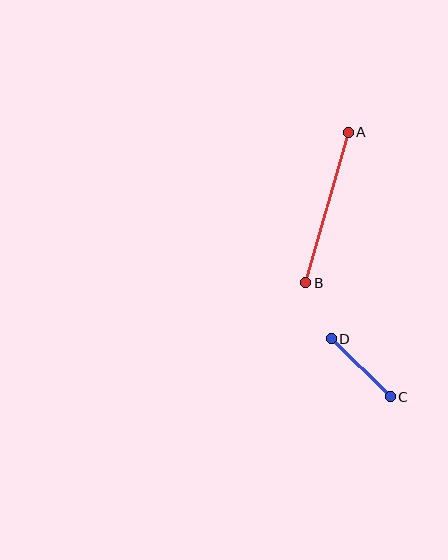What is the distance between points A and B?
The distance is approximately 156 pixels.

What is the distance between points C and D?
The distance is approximately 83 pixels.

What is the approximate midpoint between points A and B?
The midpoint is at approximately (327, 207) pixels.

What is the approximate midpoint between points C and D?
The midpoint is at approximately (361, 368) pixels.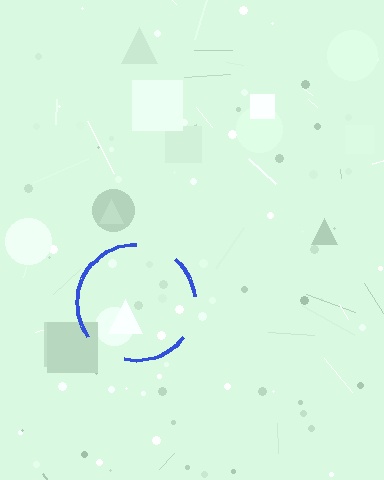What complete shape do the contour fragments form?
The contour fragments form a circle.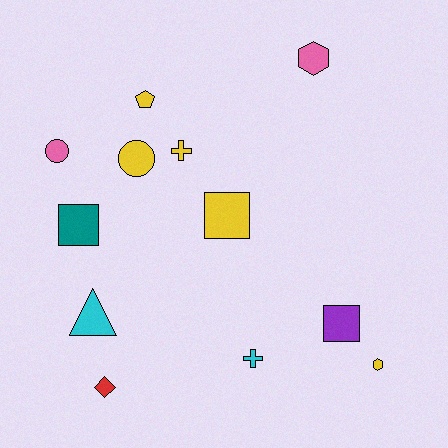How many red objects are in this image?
There is 1 red object.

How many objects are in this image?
There are 12 objects.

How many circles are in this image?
There are 2 circles.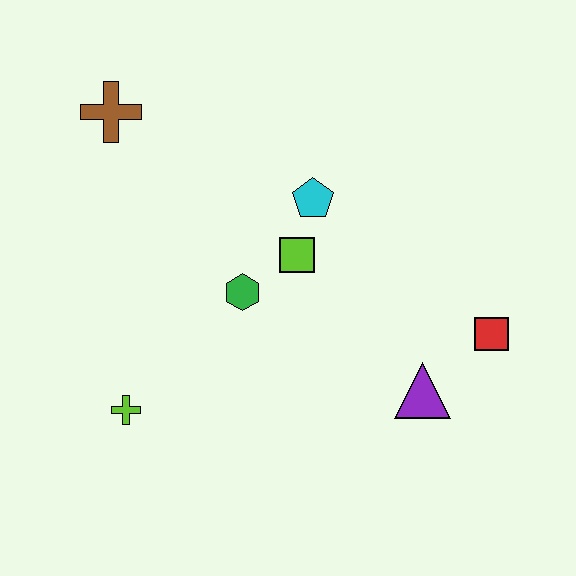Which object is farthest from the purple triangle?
The brown cross is farthest from the purple triangle.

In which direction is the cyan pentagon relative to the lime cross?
The cyan pentagon is above the lime cross.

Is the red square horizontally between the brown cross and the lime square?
No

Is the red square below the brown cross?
Yes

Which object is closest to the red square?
The purple triangle is closest to the red square.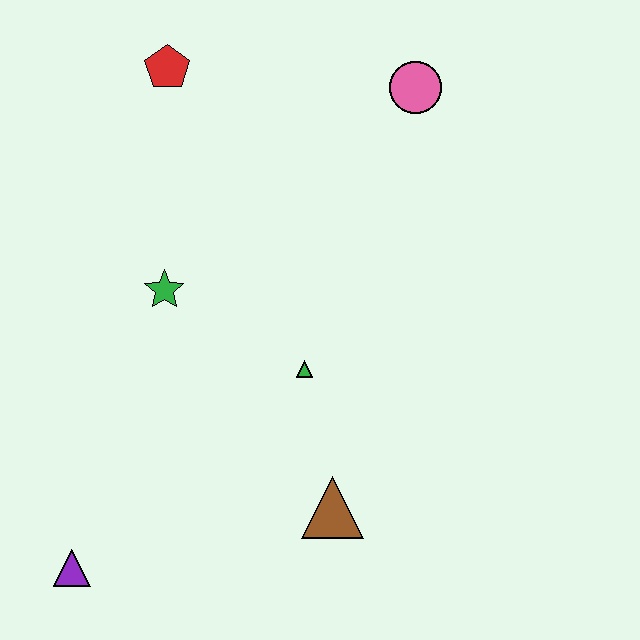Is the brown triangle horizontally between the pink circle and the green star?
Yes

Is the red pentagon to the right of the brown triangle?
No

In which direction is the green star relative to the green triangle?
The green star is to the left of the green triangle.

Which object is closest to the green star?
The green triangle is closest to the green star.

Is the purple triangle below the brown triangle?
Yes